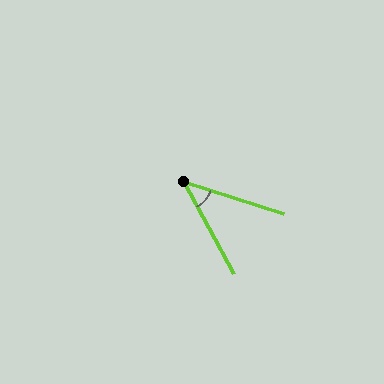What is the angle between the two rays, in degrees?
Approximately 44 degrees.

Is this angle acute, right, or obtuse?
It is acute.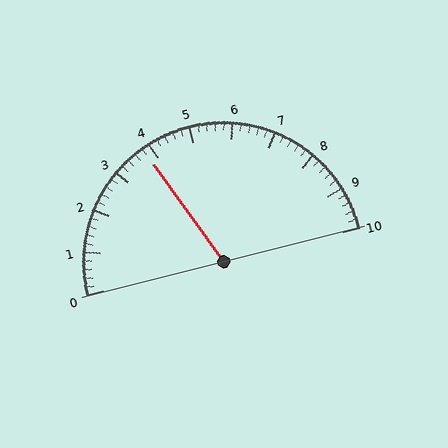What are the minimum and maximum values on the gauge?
The gauge ranges from 0 to 10.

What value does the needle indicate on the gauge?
The needle indicates approximately 3.8.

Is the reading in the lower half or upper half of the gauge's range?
The reading is in the lower half of the range (0 to 10).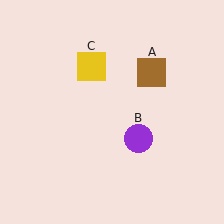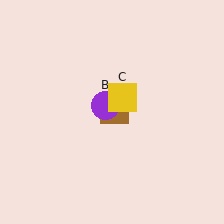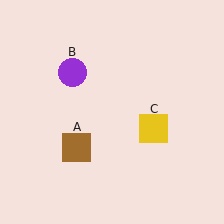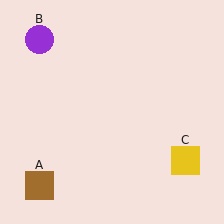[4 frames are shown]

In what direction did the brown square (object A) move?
The brown square (object A) moved down and to the left.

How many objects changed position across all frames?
3 objects changed position: brown square (object A), purple circle (object B), yellow square (object C).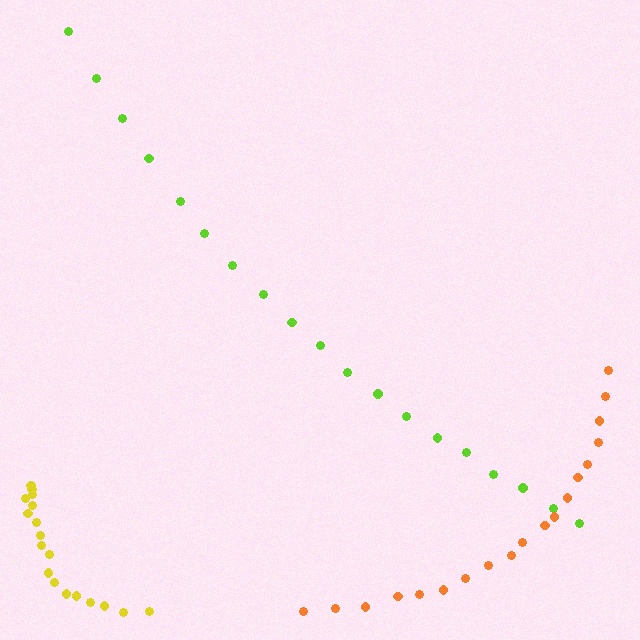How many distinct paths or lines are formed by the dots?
There are 3 distinct paths.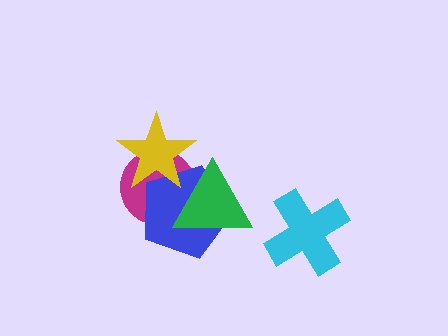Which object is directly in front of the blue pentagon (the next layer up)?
The green triangle is directly in front of the blue pentagon.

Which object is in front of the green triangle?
The yellow star is in front of the green triangle.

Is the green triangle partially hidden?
Yes, it is partially covered by another shape.